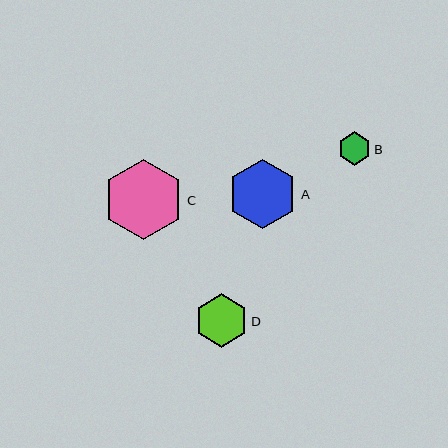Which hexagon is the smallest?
Hexagon B is the smallest with a size of approximately 33 pixels.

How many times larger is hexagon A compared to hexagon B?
Hexagon A is approximately 2.1 times the size of hexagon B.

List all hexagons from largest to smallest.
From largest to smallest: C, A, D, B.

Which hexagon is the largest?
Hexagon C is the largest with a size of approximately 80 pixels.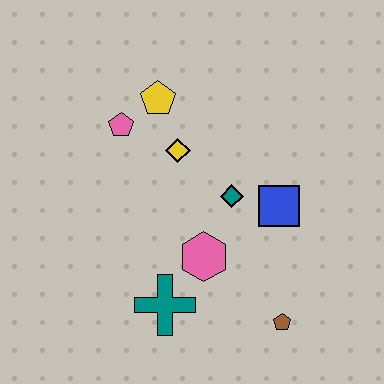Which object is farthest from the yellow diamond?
The brown pentagon is farthest from the yellow diamond.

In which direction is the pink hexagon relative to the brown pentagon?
The pink hexagon is to the left of the brown pentagon.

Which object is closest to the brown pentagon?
The pink hexagon is closest to the brown pentagon.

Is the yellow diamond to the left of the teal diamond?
Yes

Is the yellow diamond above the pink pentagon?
No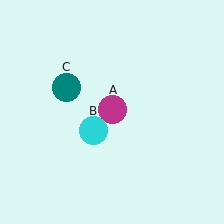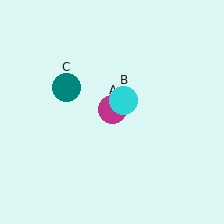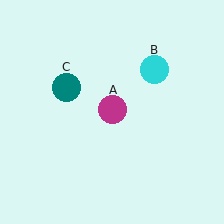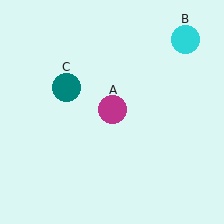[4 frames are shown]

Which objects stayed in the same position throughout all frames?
Magenta circle (object A) and teal circle (object C) remained stationary.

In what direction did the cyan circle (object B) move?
The cyan circle (object B) moved up and to the right.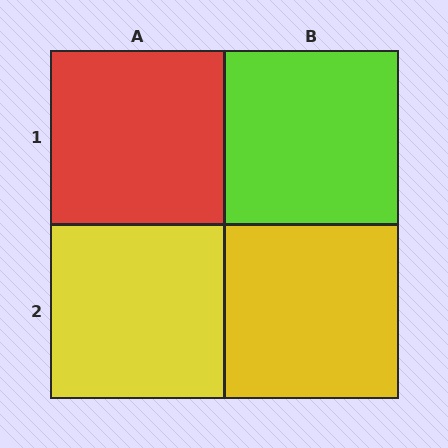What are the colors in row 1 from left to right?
Red, lime.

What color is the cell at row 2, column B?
Yellow.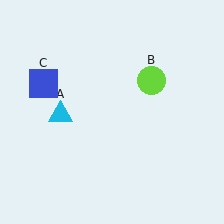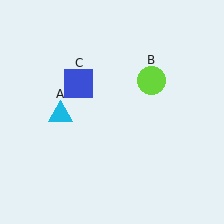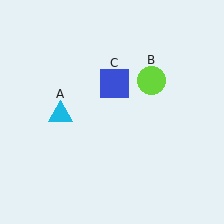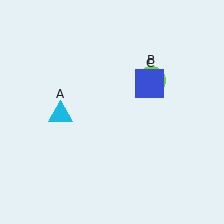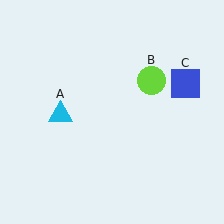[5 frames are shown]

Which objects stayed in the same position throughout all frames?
Cyan triangle (object A) and lime circle (object B) remained stationary.